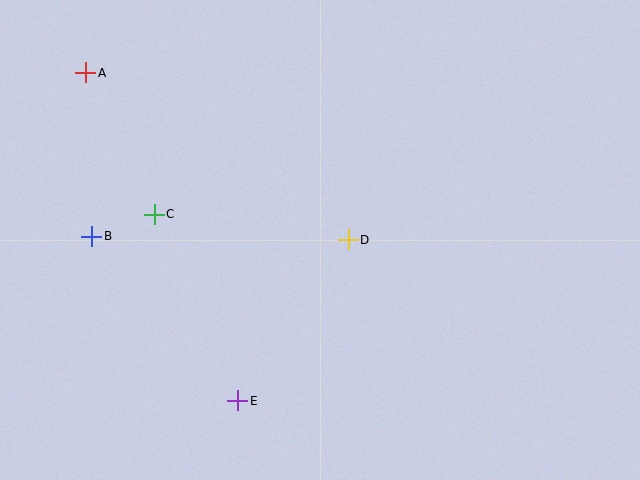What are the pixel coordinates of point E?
Point E is at (238, 401).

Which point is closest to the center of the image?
Point D at (348, 240) is closest to the center.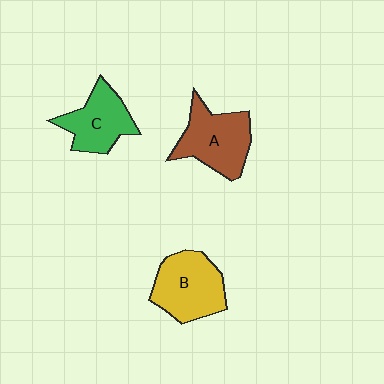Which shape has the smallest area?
Shape C (green).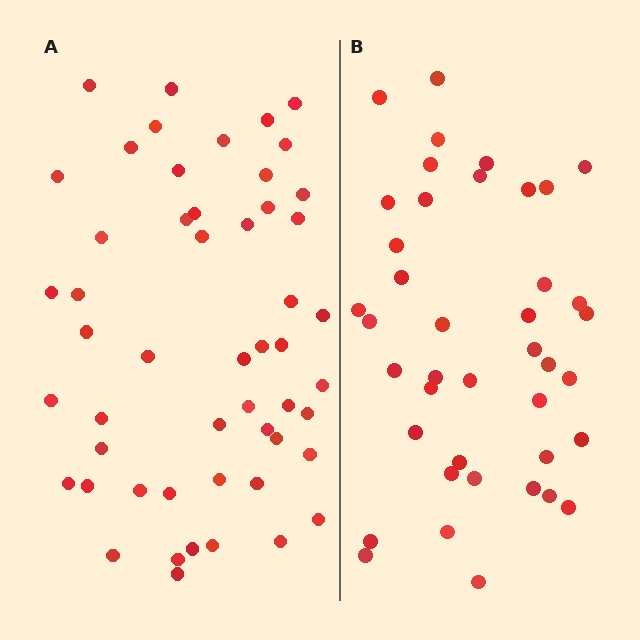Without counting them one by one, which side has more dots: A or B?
Region A (the left region) has more dots.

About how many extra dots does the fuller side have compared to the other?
Region A has roughly 12 or so more dots than region B.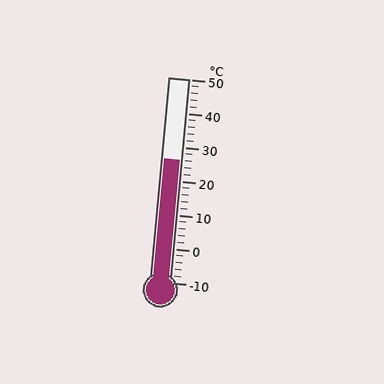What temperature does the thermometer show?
The thermometer shows approximately 26°C.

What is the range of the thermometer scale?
The thermometer scale ranges from -10°C to 50°C.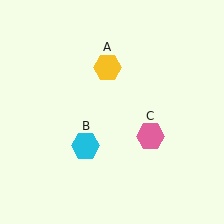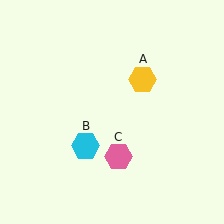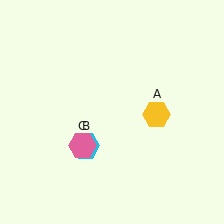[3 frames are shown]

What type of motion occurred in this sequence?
The yellow hexagon (object A), pink hexagon (object C) rotated clockwise around the center of the scene.